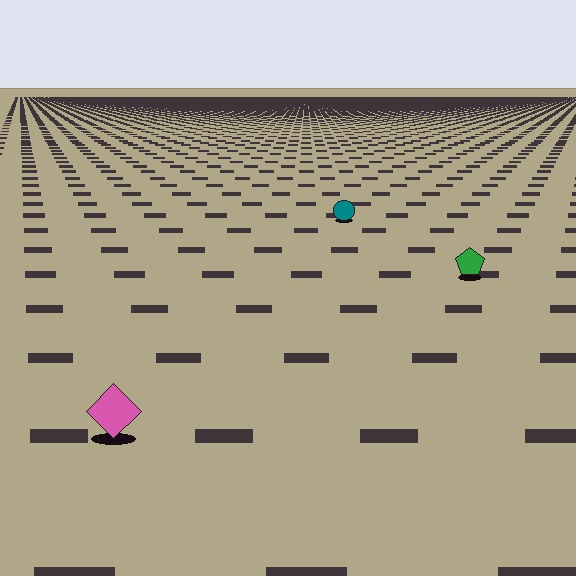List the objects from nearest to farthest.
From nearest to farthest: the pink diamond, the green pentagon, the teal circle.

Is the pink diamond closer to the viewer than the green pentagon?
Yes. The pink diamond is closer — you can tell from the texture gradient: the ground texture is coarser near it.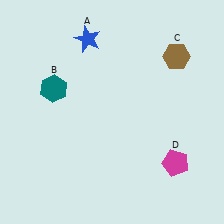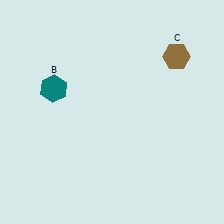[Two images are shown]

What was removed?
The blue star (A), the magenta pentagon (D) were removed in Image 2.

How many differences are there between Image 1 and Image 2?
There are 2 differences between the two images.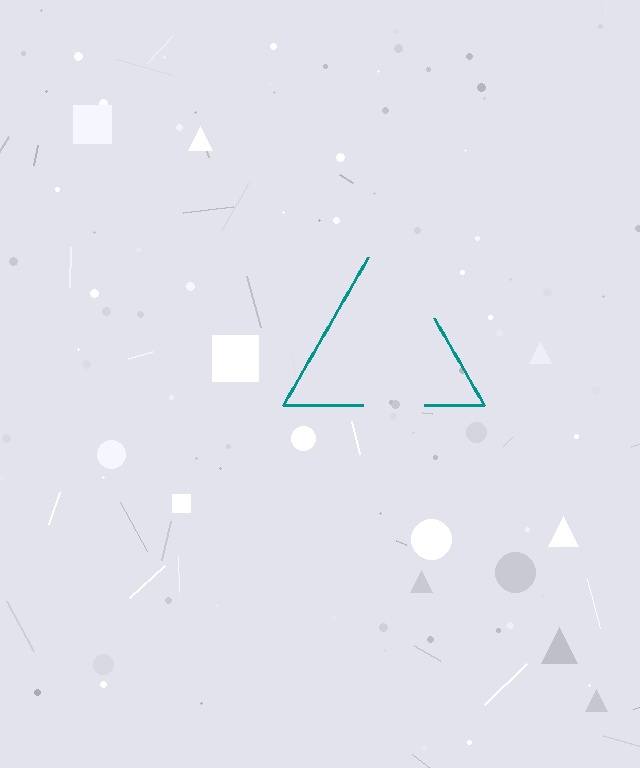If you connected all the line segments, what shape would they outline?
They would outline a triangle.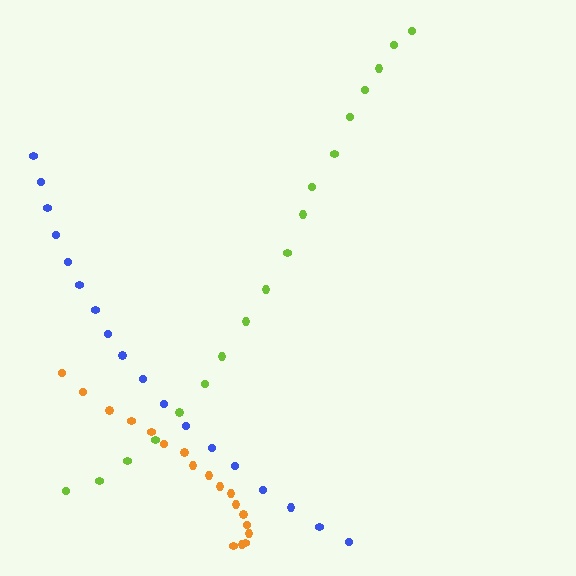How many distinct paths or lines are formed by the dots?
There are 3 distinct paths.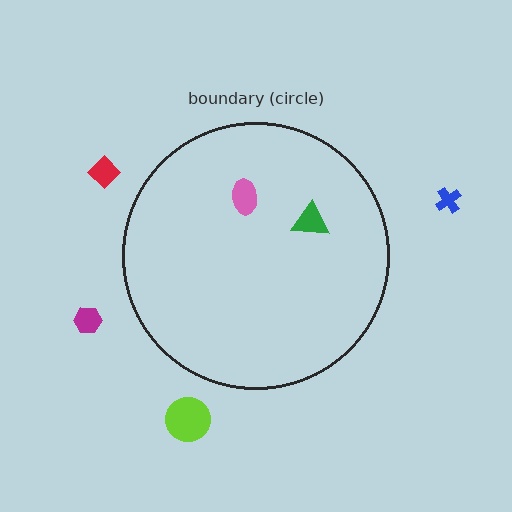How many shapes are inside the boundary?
2 inside, 4 outside.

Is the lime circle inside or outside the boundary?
Outside.